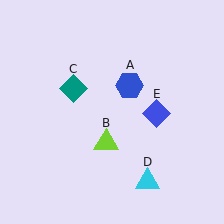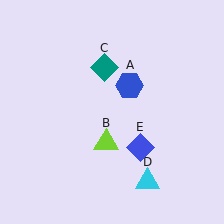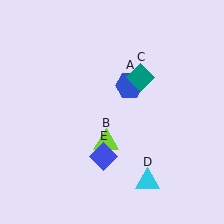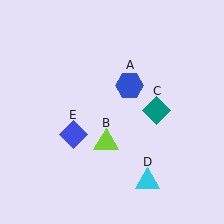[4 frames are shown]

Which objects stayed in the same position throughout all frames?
Blue hexagon (object A) and lime triangle (object B) and cyan triangle (object D) remained stationary.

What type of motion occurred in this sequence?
The teal diamond (object C), blue diamond (object E) rotated clockwise around the center of the scene.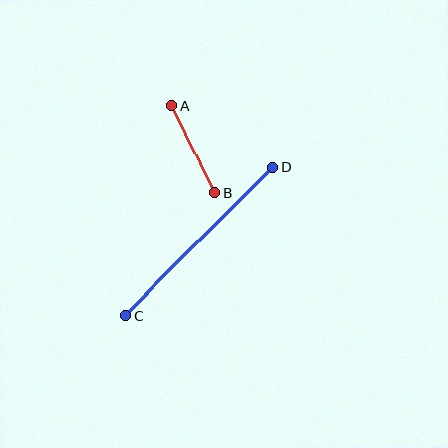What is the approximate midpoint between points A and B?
The midpoint is at approximately (193, 150) pixels.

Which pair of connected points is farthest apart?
Points C and D are farthest apart.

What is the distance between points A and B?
The distance is approximately 96 pixels.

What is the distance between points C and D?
The distance is approximately 209 pixels.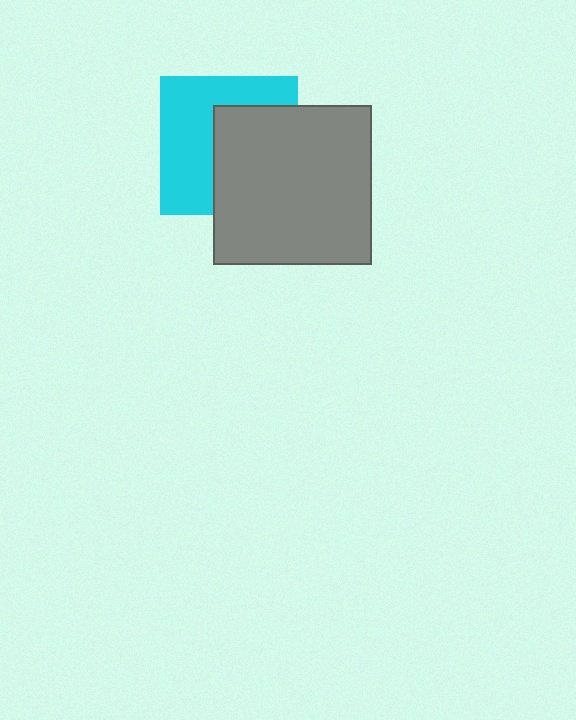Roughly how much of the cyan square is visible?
About half of it is visible (roughly 52%).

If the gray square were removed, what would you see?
You would see the complete cyan square.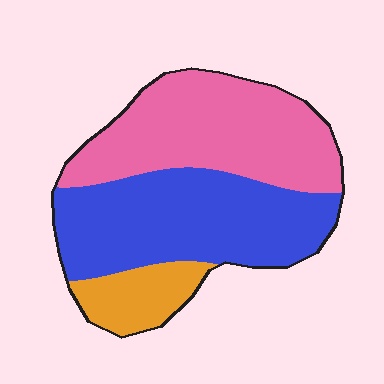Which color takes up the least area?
Orange, at roughly 15%.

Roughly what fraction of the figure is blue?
Blue covers around 45% of the figure.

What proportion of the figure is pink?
Pink takes up between a quarter and a half of the figure.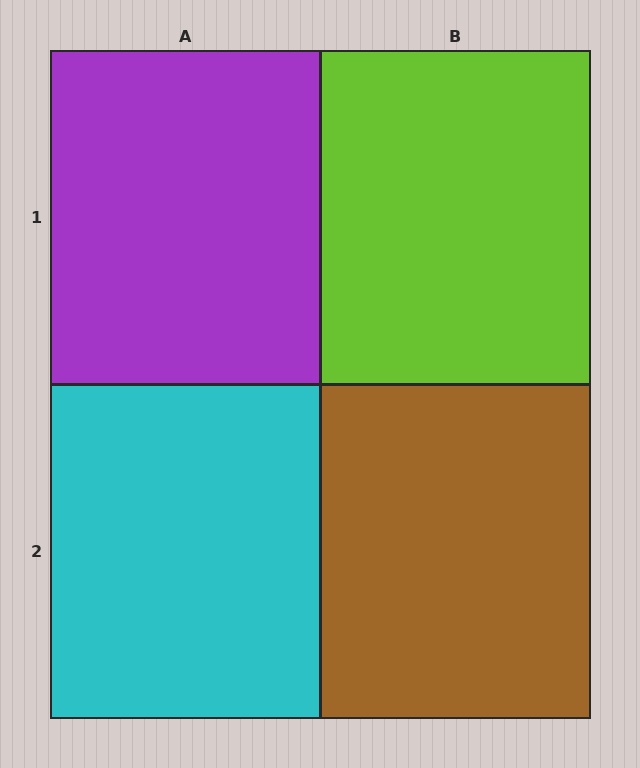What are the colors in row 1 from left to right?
Purple, lime.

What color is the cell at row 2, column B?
Brown.